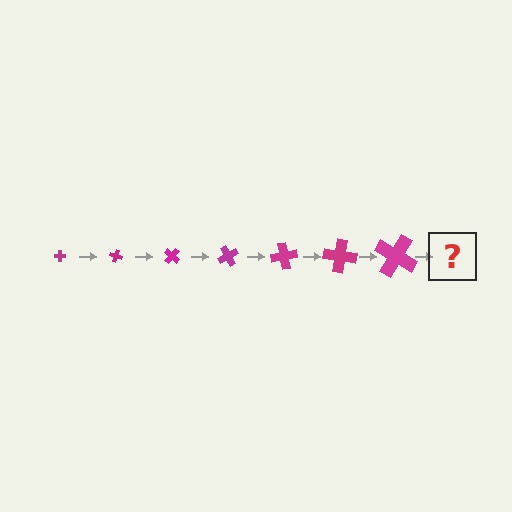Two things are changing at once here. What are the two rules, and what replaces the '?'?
The two rules are that the cross grows larger each step and it rotates 20 degrees each step. The '?' should be a cross, larger than the previous one and rotated 140 degrees from the start.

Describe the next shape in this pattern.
It should be a cross, larger than the previous one and rotated 140 degrees from the start.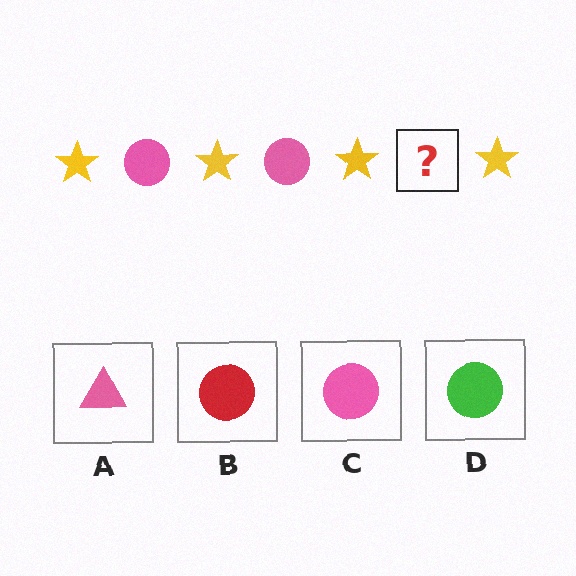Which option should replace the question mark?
Option C.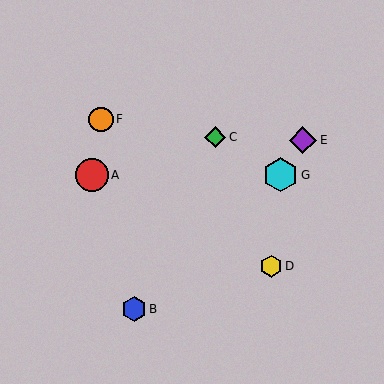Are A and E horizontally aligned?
No, A is at y≈175 and E is at y≈140.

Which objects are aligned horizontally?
Objects A, G are aligned horizontally.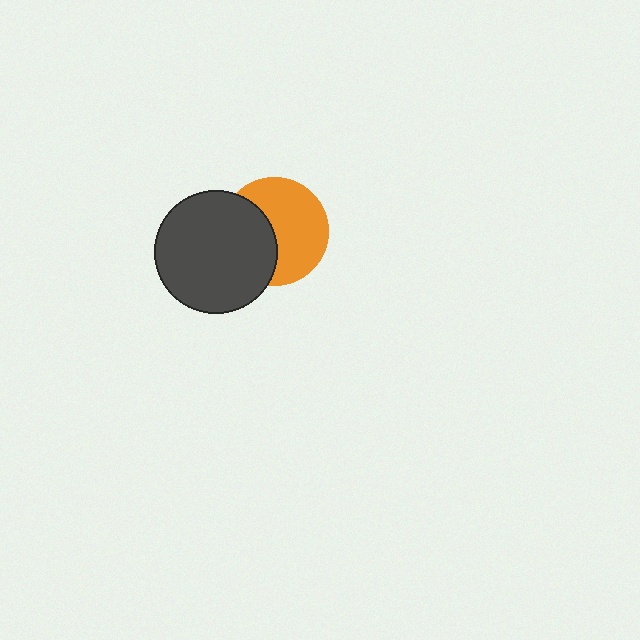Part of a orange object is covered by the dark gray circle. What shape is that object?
It is a circle.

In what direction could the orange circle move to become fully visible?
The orange circle could move right. That would shift it out from behind the dark gray circle entirely.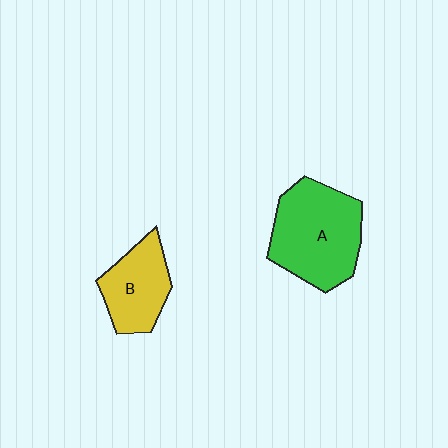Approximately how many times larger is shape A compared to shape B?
Approximately 1.6 times.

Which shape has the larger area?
Shape A (green).